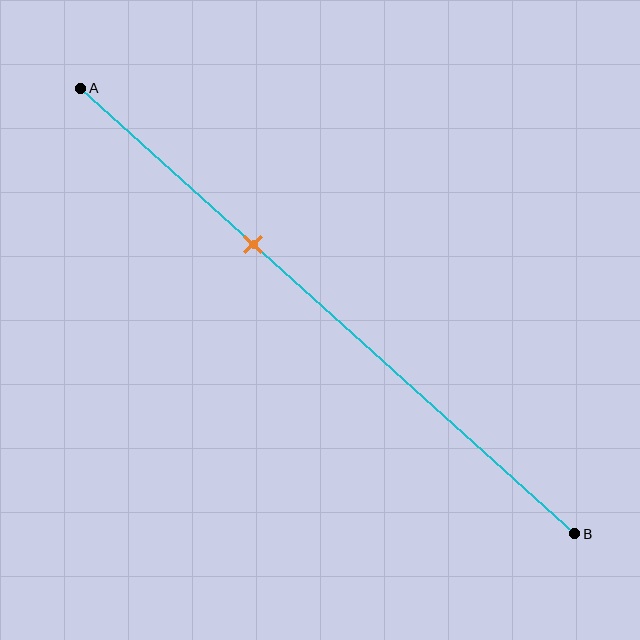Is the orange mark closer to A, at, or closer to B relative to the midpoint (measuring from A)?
The orange mark is closer to point A than the midpoint of segment AB.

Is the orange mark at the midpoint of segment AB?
No, the mark is at about 35% from A, not at the 50% midpoint.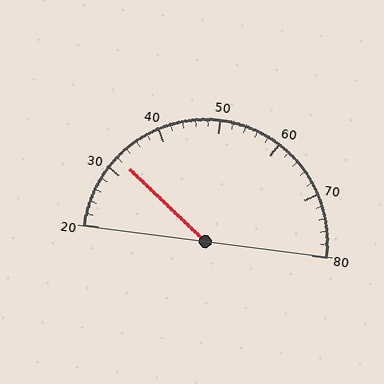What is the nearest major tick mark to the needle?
The nearest major tick mark is 30.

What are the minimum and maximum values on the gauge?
The gauge ranges from 20 to 80.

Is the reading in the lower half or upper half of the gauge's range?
The reading is in the lower half of the range (20 to 80).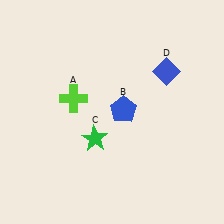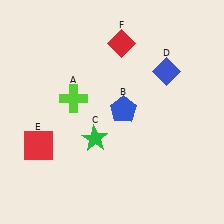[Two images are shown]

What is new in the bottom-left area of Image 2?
A red square (E) was added in the bottom-left area of Image 2.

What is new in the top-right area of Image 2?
A red diamond (F) was added in the top-right area of Image 2.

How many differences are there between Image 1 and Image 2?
There are 2 differences between the two images.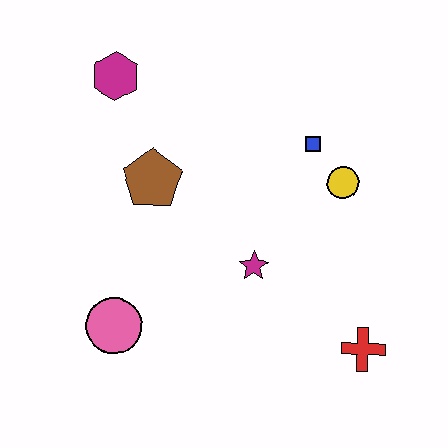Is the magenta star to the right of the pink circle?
Yes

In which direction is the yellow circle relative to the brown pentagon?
The yellow circle is to the right of the brown pentagon.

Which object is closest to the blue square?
The yellow circle is closest to the blue square.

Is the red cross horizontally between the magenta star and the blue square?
No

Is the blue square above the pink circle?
Yes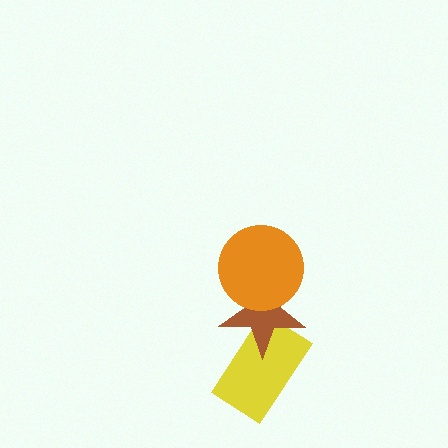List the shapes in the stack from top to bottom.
From top to bottom: the orange circle, the brown star, the yellow rectangle.